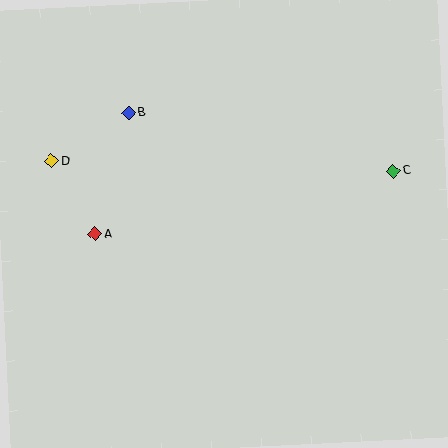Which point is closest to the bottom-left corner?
Point A is closest to the bottom-left corner.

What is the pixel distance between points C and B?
The distance between C and B is 271 pixels.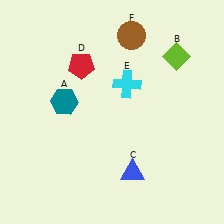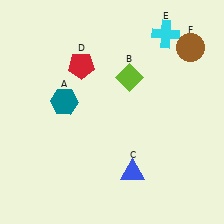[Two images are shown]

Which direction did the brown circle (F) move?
The brown circle (F) moved right.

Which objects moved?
The objects that moved are: the lime diamond (B), the cyan cross (E), the brown circle (F).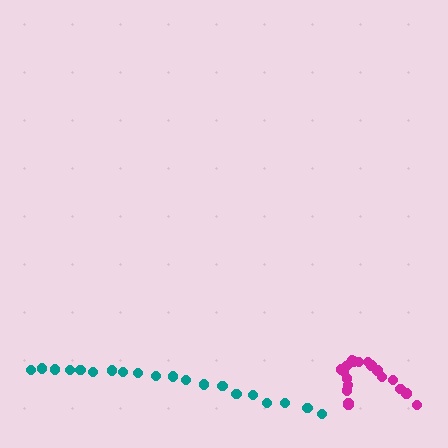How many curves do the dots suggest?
There are 2 distinct paths.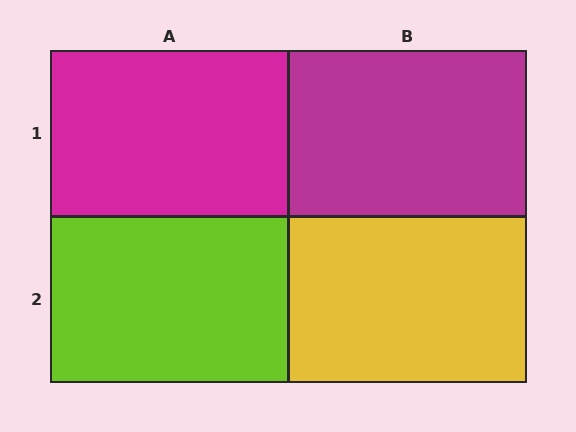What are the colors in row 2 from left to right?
Lime, yellow.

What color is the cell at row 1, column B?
Magenta.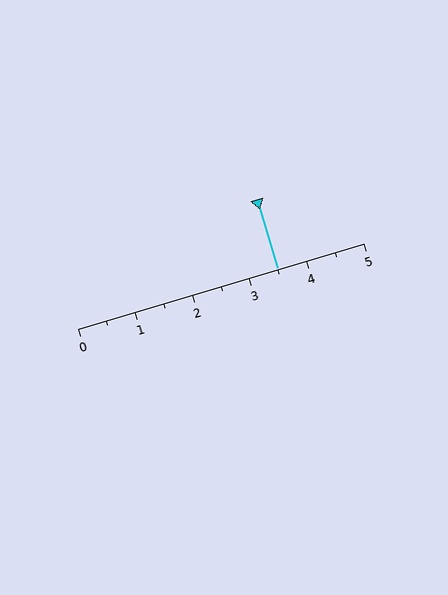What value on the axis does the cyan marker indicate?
The marker indicates approximately 3.5.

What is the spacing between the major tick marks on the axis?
The major ticks are spaced 1 apart.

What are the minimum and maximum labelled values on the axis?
The axis runs from 0 to 5.